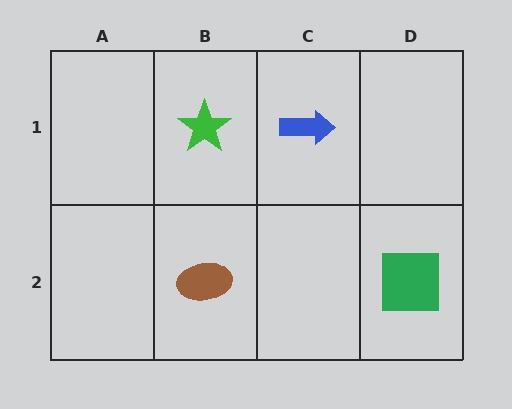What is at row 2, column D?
A green square.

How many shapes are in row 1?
2 shapes.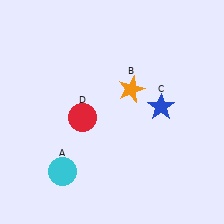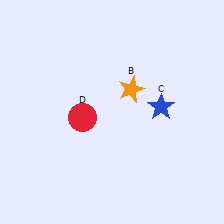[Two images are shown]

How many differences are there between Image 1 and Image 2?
There is 1 difference between the two images.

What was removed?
The cyan circle (A) was removed in Image 2.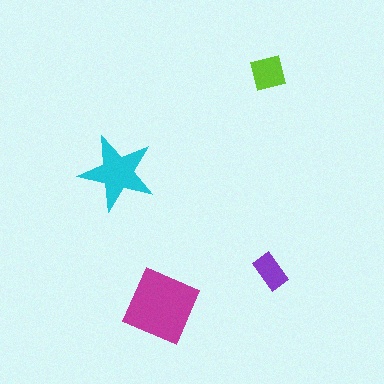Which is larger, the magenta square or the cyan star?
The magenta square.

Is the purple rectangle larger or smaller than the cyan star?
Smaller.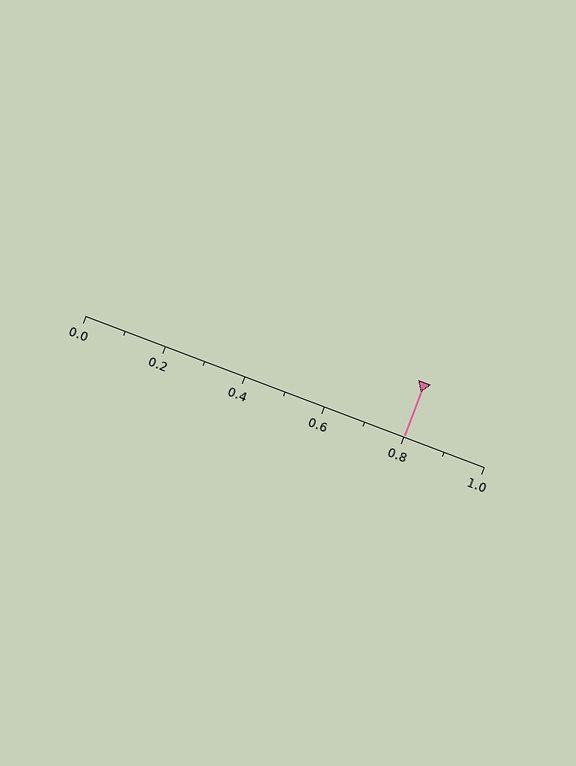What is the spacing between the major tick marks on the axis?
The major ticks are spaced 0.2 apart.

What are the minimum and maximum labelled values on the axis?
The axis runs from 0.0 to 1.0.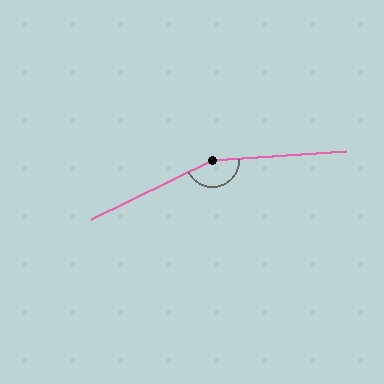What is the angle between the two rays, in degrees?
Approximately 158 degrees.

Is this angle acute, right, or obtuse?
It is obtuse.